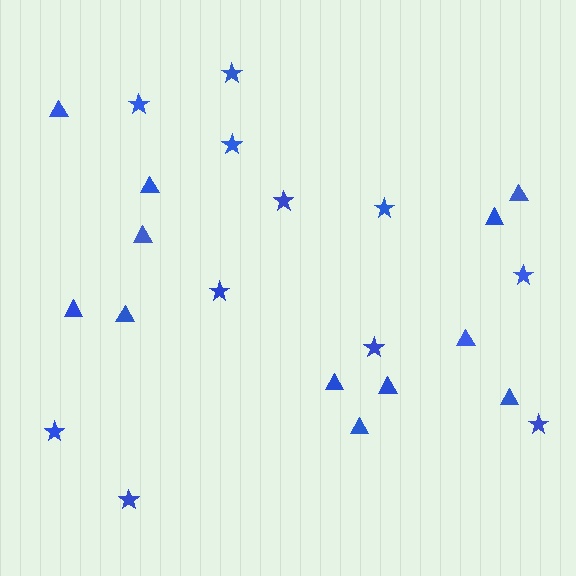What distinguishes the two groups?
There are 2 groups: one group of stars (11) and one group of triangles (12).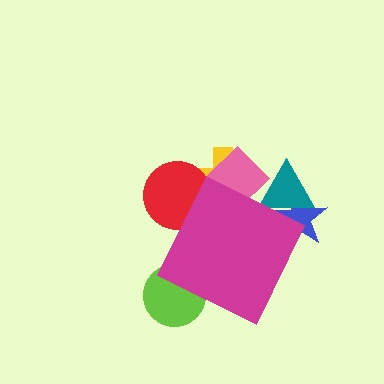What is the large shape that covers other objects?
A magenta diamond.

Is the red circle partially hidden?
Yes, the red circle is partially hidden behind the magenta diamond.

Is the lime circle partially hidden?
Yes, the lime circle is partially hidden behind the magenta diamond.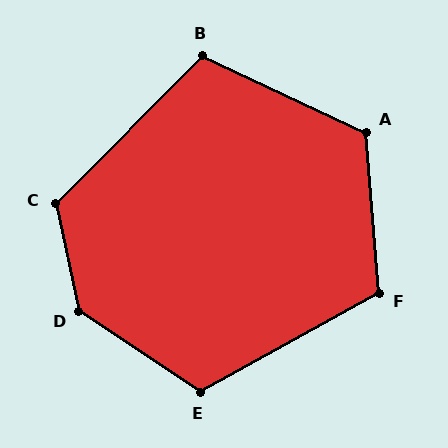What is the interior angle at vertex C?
Approximately 123 degrees (obtuse).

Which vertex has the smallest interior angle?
B, at approximately 110 degrees.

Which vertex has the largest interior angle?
D, at approximately 135 degrees.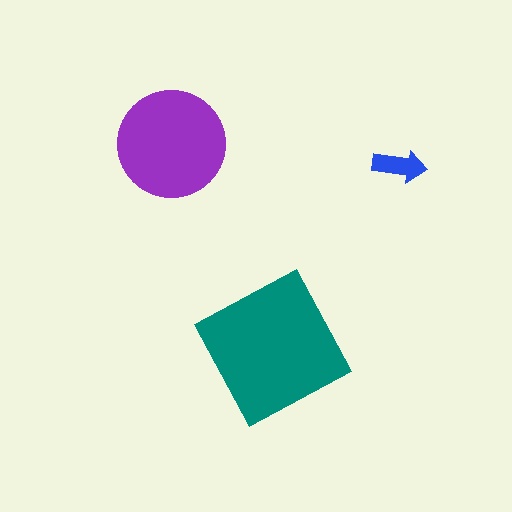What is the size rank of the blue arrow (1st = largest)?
3rd.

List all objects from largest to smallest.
The teal square, the purple circle, the blue arrow.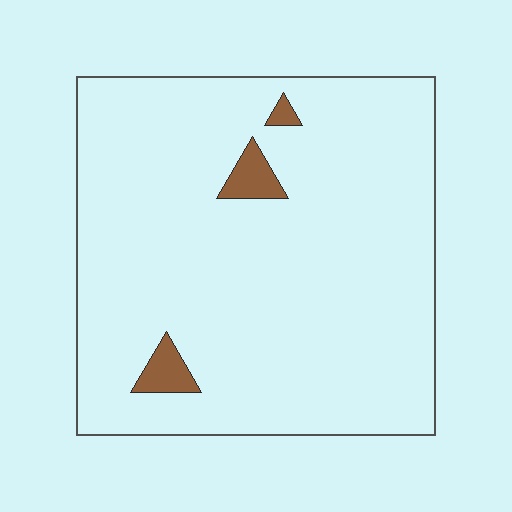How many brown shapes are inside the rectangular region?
3.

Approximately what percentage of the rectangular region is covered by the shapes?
Approximately 5%.